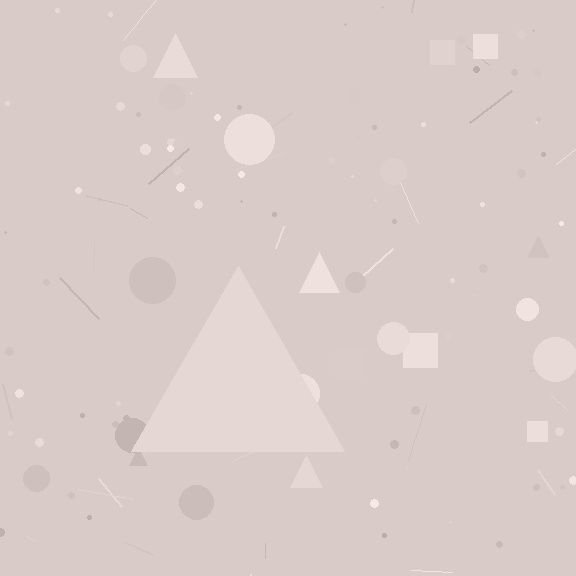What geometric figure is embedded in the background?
A triangle is embedded in the background.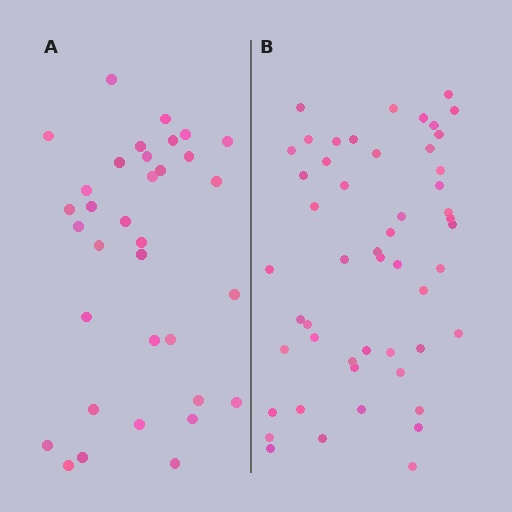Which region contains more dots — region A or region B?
Region B (the right region) has more dots.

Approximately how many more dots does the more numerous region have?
Region B has approximately 15 more dots than region A.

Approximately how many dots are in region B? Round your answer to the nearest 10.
About 50 dots. (The exact count is 51, which rounds to 50.)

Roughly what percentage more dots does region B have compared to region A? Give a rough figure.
About 50% more.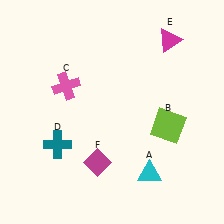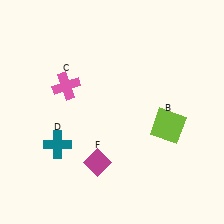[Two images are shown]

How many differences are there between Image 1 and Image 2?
There are 2 differences between the two images.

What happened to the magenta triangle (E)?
The magenta triangle (E) was removed in Image 2. It was in the top-right area of Image 1.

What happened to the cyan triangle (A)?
The cyan triangle (A) was removed in Image 2. It was in the bottom-right area of Image 1.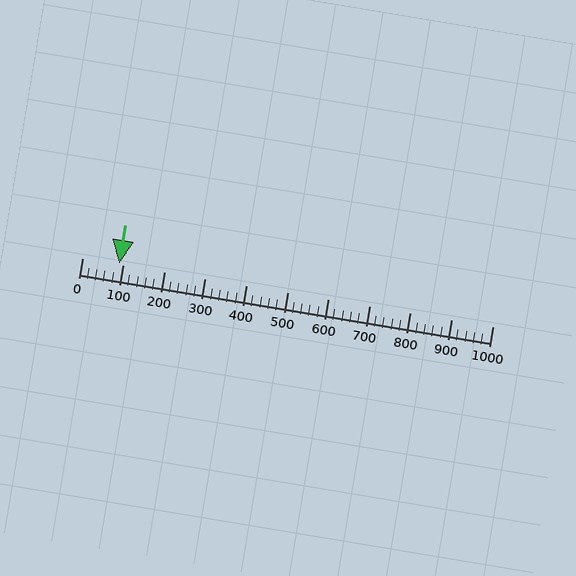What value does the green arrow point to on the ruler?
The green arrow points to approximately 90.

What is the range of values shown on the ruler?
The ruler shows values from 0 to 1000.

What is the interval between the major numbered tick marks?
The major tick marks are spaced 100 units apart.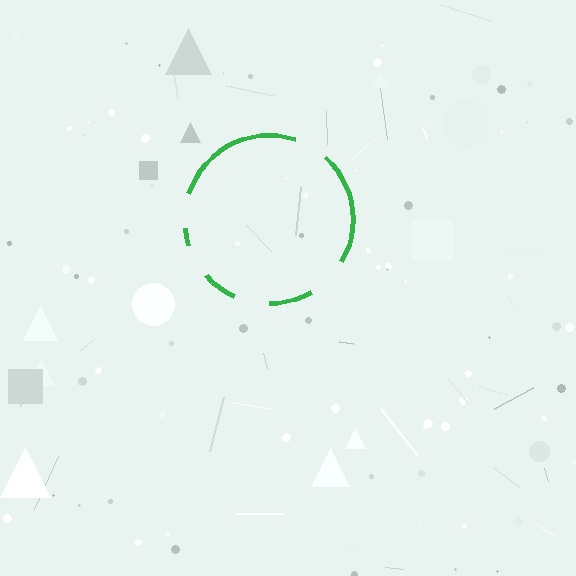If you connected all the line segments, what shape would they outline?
They would outline a circle.